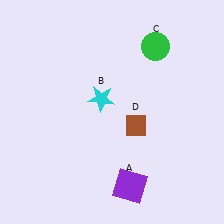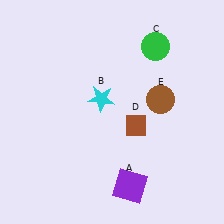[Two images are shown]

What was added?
A brown circle (E) was added in Image 2.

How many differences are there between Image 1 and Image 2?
There is 1 difference between the two images.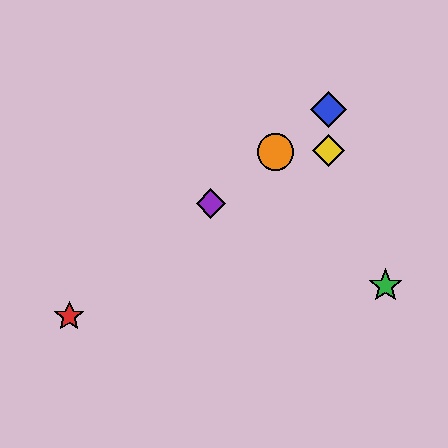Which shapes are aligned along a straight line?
The red star, the blue diamond, the purple diamond, the orange circle are aligned along a straight line.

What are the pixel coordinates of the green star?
The green star is at (385, 286).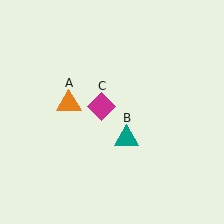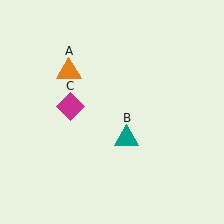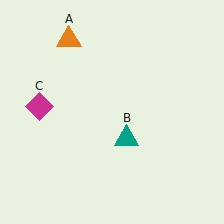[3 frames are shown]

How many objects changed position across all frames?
2 objects changed position: orange triangle (object A), magenta diamond (object C).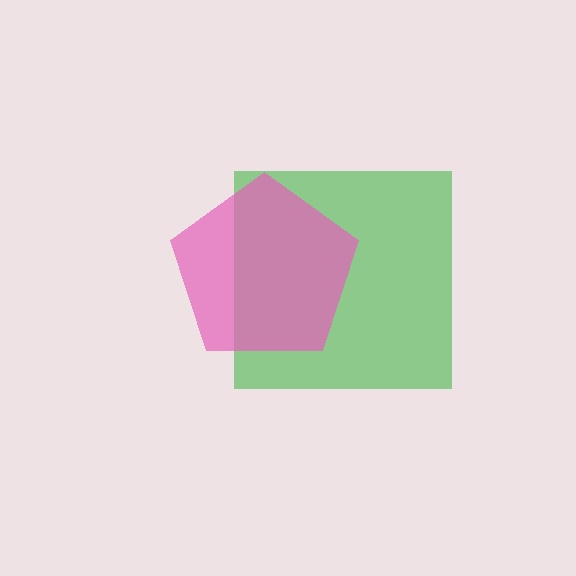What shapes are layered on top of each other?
The layered shapes are: a green square, a pink pentagon.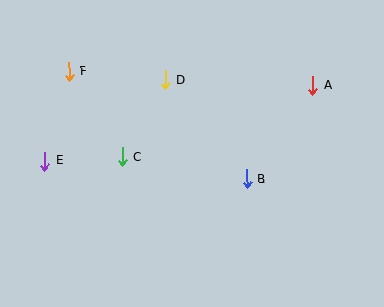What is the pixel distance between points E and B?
The distance between E and B is 203 pixels.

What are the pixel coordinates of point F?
Point F is at (69, 71).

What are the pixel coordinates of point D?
Point D is at (165, 80).